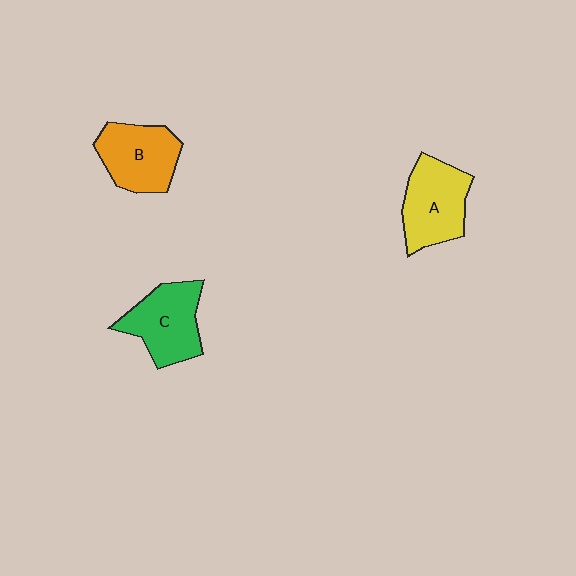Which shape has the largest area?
Shape A (yellow).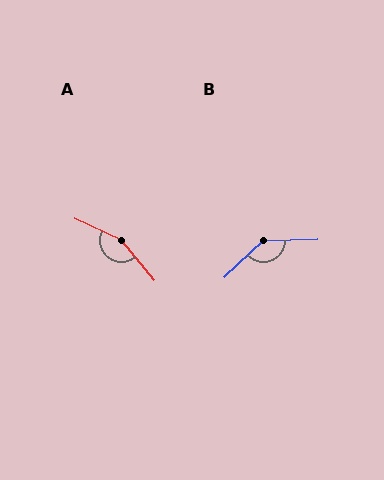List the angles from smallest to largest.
B (138°), A (153°).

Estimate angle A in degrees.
Approximately 153 degrees.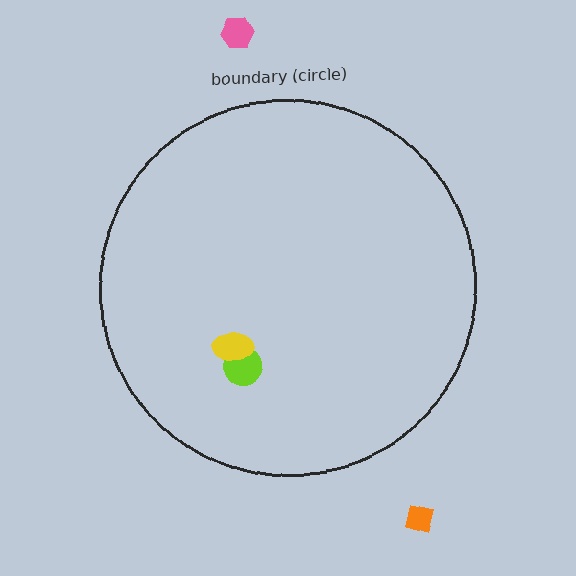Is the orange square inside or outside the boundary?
Outside.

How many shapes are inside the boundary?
2 inside, 2 outside.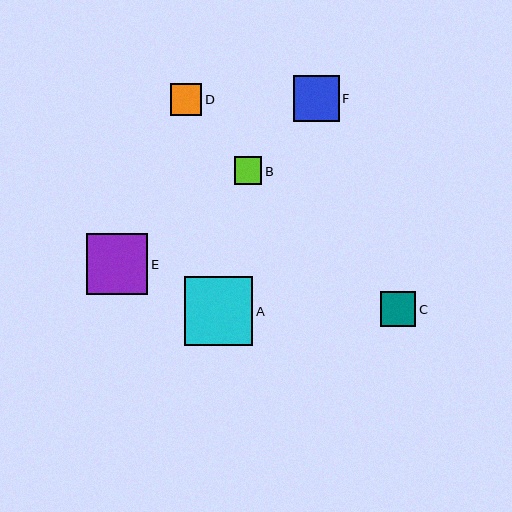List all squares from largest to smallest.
From largest to smallest: A, E, F, C, D, B.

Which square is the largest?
Square A is the largest with a size of approximately 68 pixels.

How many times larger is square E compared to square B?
Square E is approximately 2.2 times the size of square B.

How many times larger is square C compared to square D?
Square C is approximately 1.1 times the size of square D.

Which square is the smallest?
Square B is the smallest with a size of approximately 28 pixels.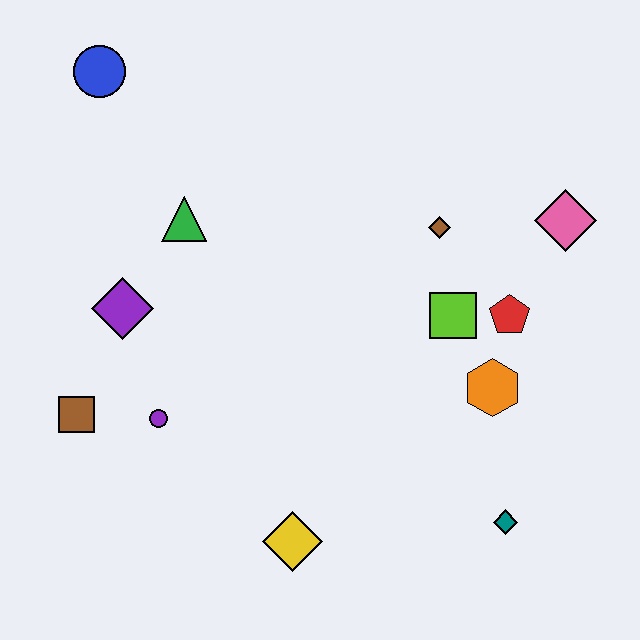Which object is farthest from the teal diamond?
The blue circle is farthest from the teal diamond.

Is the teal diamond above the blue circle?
No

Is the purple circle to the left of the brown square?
No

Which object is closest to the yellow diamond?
The purple circle is closest to the yellow diamond.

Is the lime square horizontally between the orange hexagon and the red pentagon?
No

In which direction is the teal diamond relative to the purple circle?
The teal diamond is to the right of the purple circle.